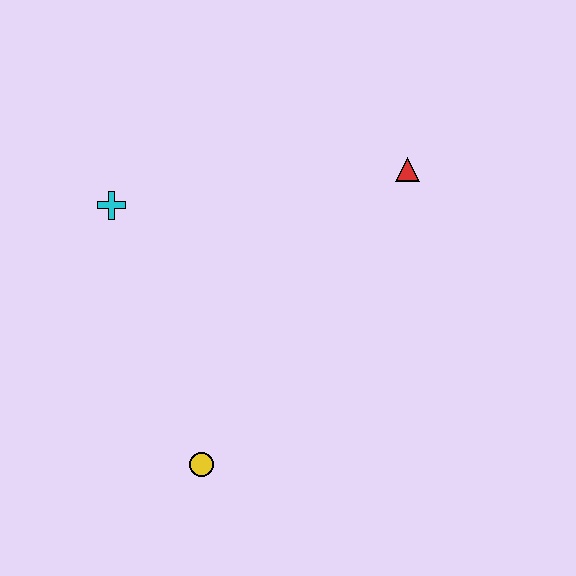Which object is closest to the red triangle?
The cyan cross is closest to the red triangle.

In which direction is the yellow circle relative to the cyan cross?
The yellow circle is below the cyan cross.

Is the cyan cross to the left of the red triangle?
Yes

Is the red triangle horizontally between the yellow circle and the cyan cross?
No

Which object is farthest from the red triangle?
The yellow circle is farthest from the red triangle.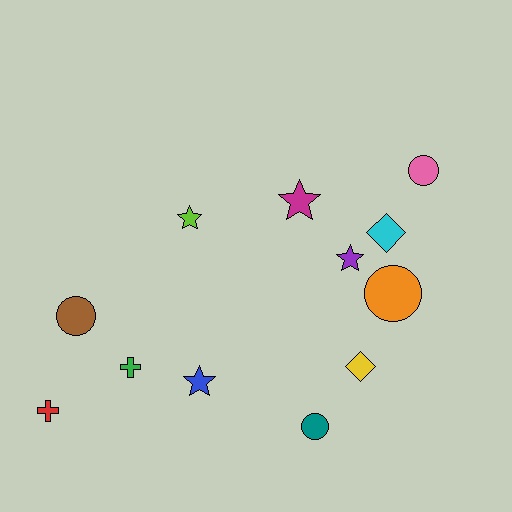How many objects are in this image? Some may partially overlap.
There are 12 objects.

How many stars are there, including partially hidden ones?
There are 4 stars.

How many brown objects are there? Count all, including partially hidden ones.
There is 1 brown object.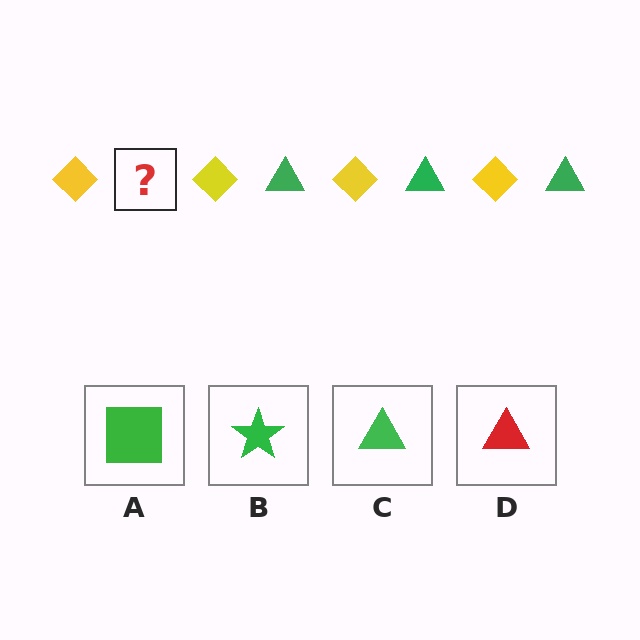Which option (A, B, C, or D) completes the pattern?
C.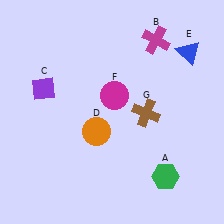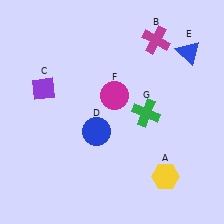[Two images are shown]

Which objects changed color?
A changed from green to yellow. D changed from orange to blue. G changed from brown to green.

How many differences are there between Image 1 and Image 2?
There are 3 differences between the two images.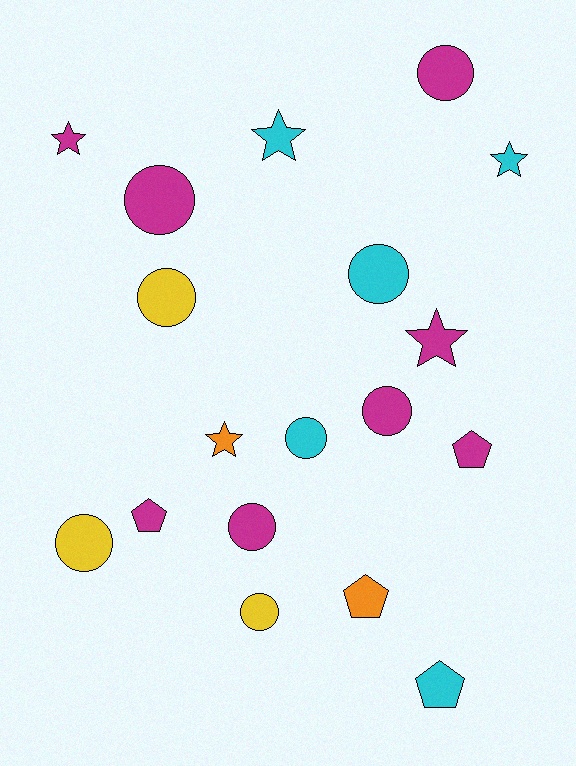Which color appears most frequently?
Magenta, with 8 objects.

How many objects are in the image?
There are 18 objects.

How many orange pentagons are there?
There is 1 orange pentagon.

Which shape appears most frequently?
Circle, with 9 objects.